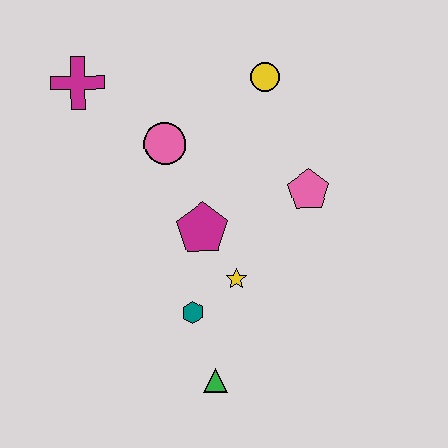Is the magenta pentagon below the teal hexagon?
No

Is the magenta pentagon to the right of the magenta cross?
Yes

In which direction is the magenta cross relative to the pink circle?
The magenta cross is to the left of the pink circle.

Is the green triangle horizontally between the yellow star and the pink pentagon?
No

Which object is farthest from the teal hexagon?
The magenta cross is farthest from the teal hexagon.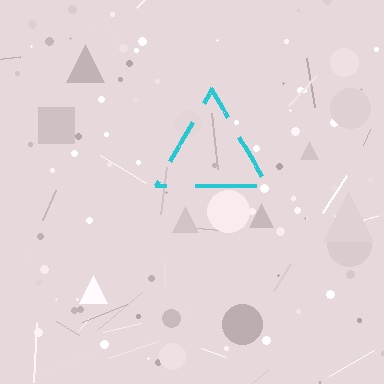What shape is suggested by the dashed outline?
The dashed outline suggests a triangle.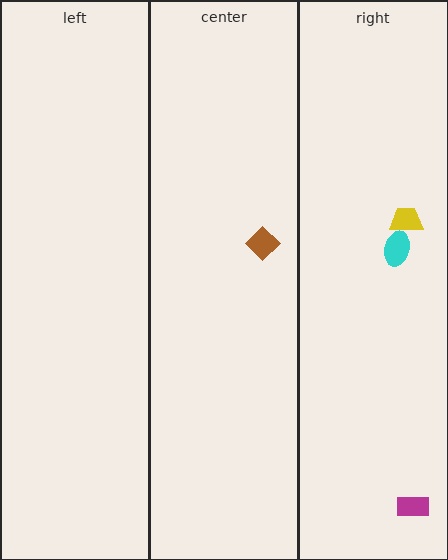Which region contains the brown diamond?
The center region.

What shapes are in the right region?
The cyan ellipse, the magenta rectangle, the yellow trapezoid.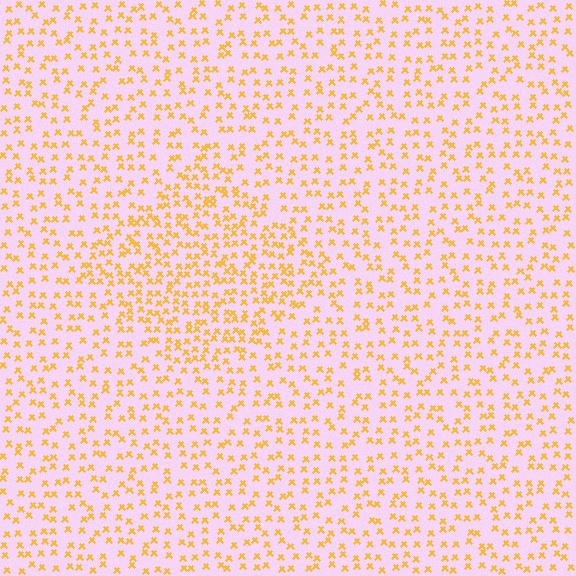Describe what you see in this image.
The image contains small yellow elements arranged at two different densities. A diamond-shaped region is visible where the elements are more densely packed than the surrounding area.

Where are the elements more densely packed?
The elements are more densely packed inside the diamond boundary.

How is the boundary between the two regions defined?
The boundary is defined by a change in element density (approximately 1.7x ratio). All elements are the same color, size, and shape.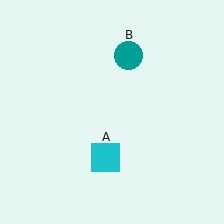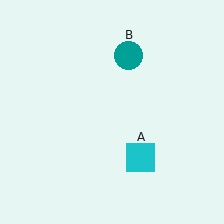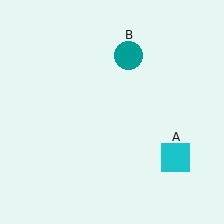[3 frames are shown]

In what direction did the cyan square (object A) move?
The cyan square (object A) moved right.